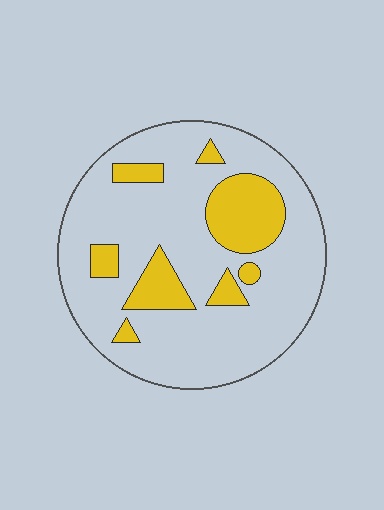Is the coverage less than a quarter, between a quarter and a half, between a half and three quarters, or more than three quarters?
Less than a quarter.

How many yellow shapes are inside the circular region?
8.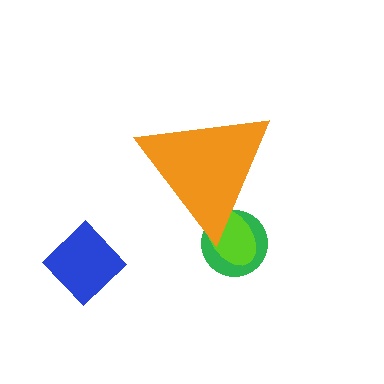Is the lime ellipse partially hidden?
Yes, the lime ellipse is partially hidden behind the orange triangle.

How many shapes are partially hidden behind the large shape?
2 shapes are partially hidden.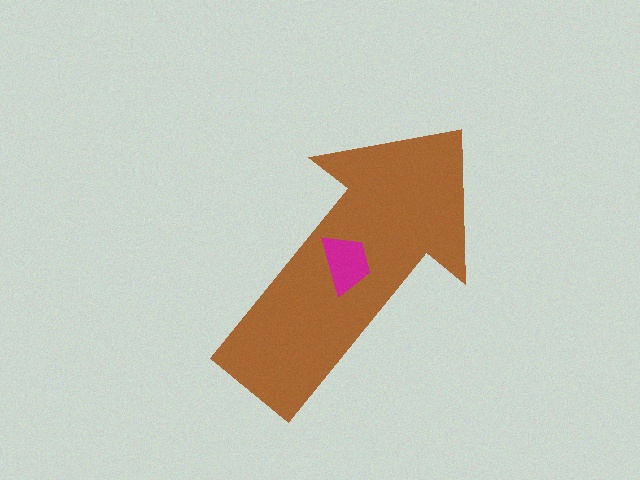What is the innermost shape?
The magenta trapezoid.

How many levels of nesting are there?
2.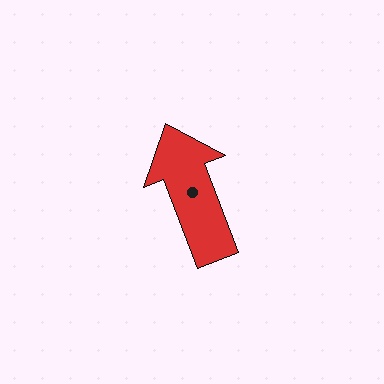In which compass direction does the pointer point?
North.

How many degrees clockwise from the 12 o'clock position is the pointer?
Approximately 339 degrees.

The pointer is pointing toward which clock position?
Roughly 11 o'clock.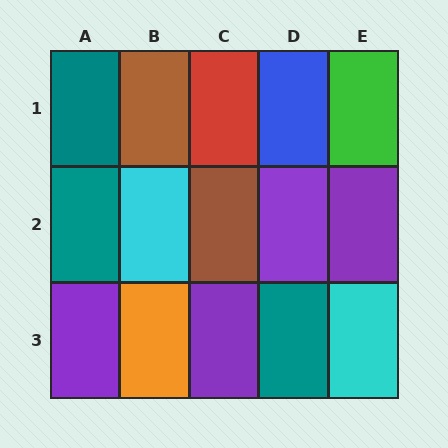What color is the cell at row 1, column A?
Teal.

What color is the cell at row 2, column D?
Purple.